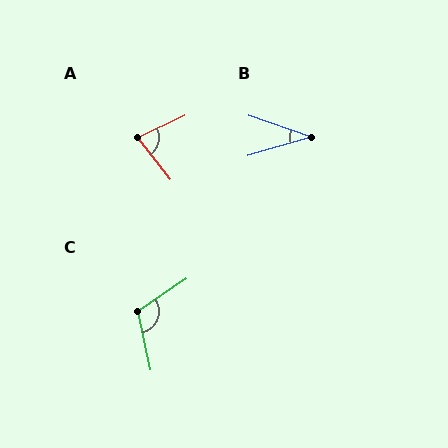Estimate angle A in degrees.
Approximately 77 degrees.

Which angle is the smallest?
B, at approximately 35 degrees.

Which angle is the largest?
C, at approximately 112 degrees.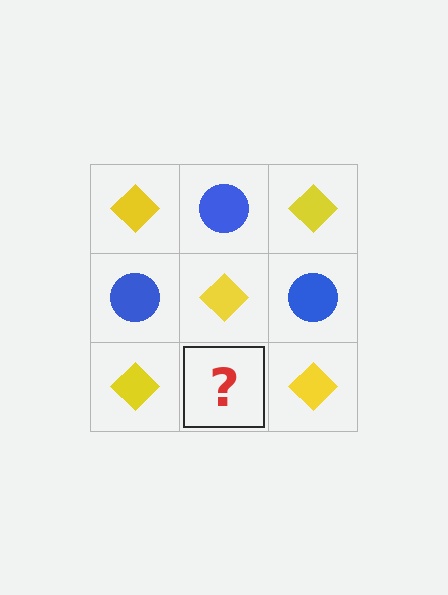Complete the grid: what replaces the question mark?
The question mark should be replaced with a blue circle.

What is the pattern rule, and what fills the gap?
The rule is that it alternates yellow diamond and blue circle in a checkerboard pattern. The gap should be filled with a blue circle.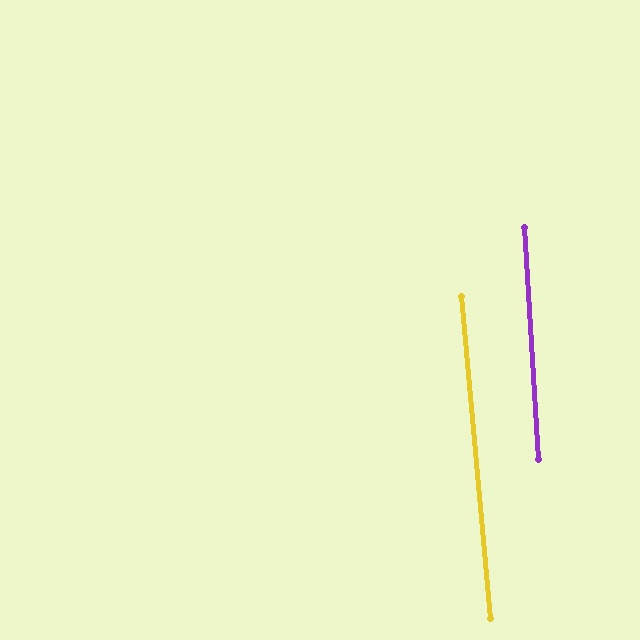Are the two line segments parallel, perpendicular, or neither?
Parallel — their directions differ by only 1.7°.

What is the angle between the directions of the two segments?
Approximately 2 degrees.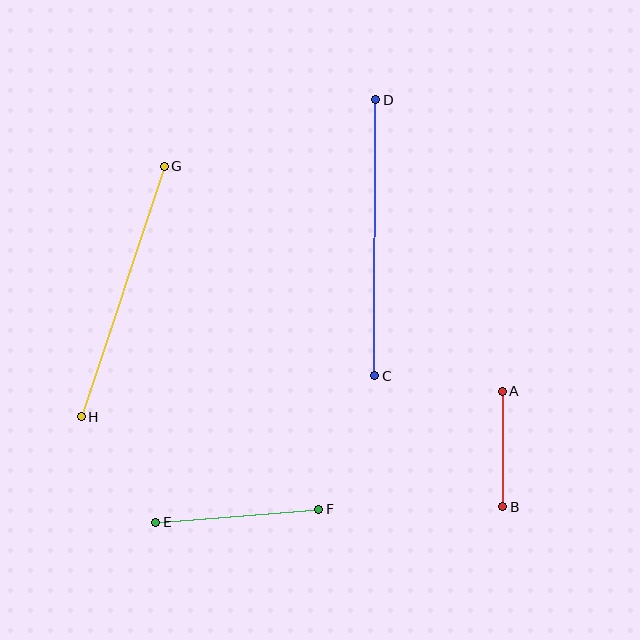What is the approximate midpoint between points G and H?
The midpoint is at approximately (123, 291) pixels.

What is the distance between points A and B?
The distance is approximately 116 pixels.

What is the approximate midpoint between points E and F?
The midpoint is at approximately (237, 516) pixels.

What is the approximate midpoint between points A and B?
The midpoint is at approximately (503, 449) pixels.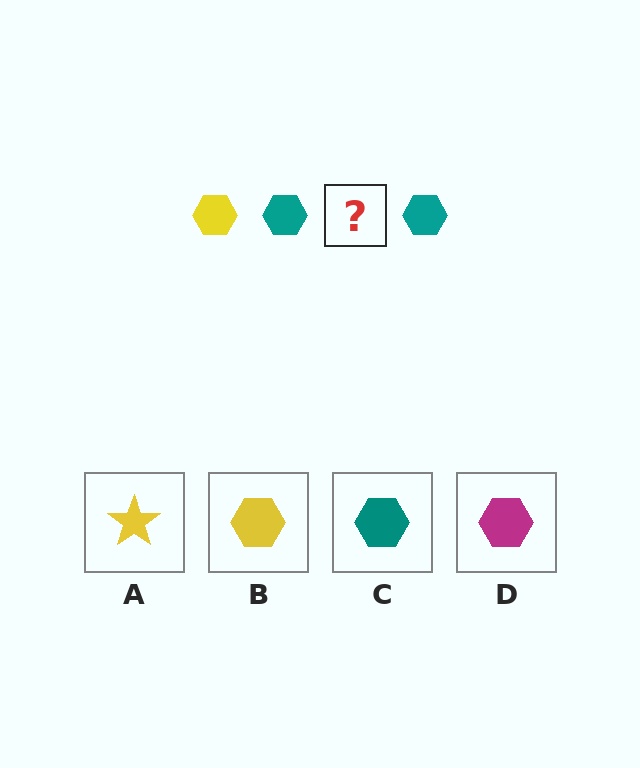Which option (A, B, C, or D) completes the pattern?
B.